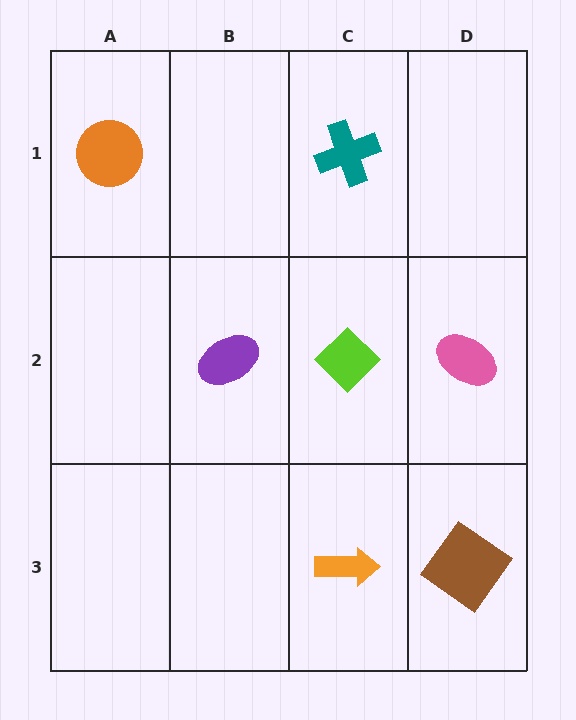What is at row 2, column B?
A purple ellipse.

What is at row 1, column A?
An orange circle.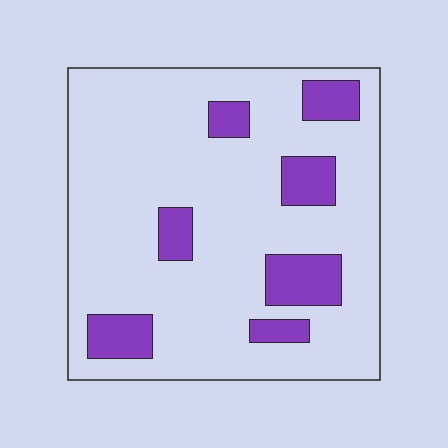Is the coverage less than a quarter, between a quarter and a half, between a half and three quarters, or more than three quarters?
Less than a quarter.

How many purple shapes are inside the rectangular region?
7.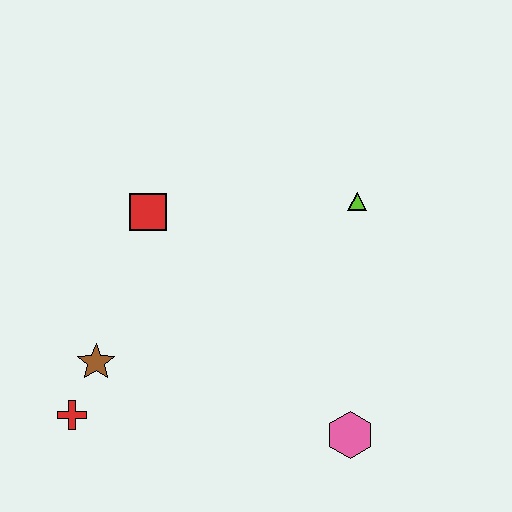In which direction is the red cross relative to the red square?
The red cross is below the red square.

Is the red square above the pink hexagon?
Yes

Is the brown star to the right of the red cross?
Yes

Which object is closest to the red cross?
The brown star is closest to the red cross.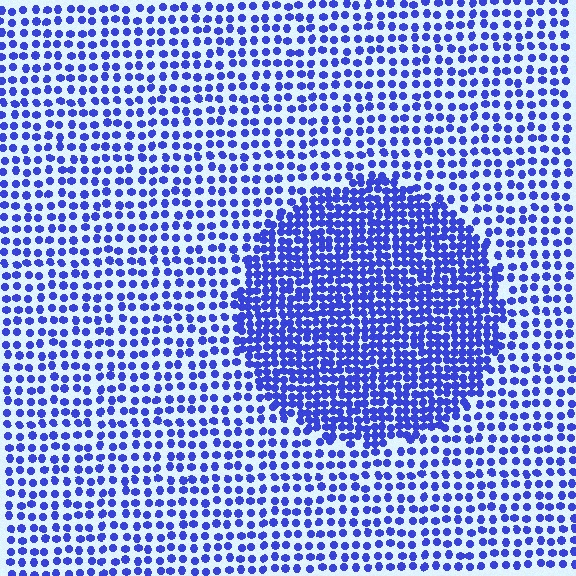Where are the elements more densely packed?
The elements are more densely packed inside the circle boundary.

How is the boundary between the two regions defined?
The boundary is defined by a change in element density (approximately 2.0x ratio). All elements are the same color, size, and shape.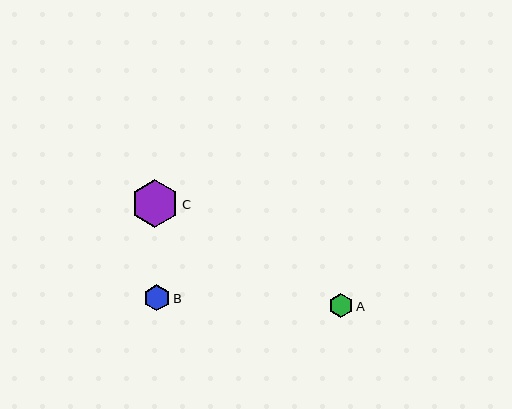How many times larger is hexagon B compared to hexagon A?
Hexagon B is approximately 1.1 times the size of hexagon A.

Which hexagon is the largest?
Hexagon C is the largest with a size of approximately 48 pixels.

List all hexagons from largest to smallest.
From largest to smallest: C, B, A.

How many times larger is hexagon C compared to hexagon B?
Hexagon C is approximately 1.8 times the size of hexagon B.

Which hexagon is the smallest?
Hexagon A is the smallest with a size of approximately 24 pixels.